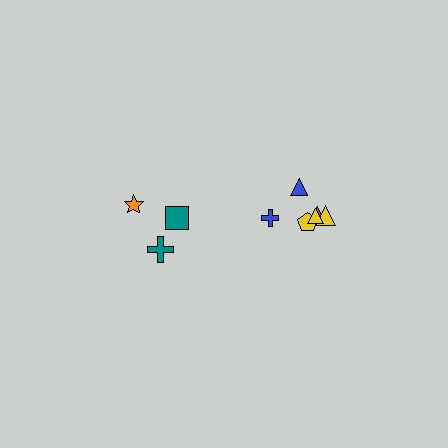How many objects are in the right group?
There are 6 objects.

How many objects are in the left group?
There are 3 objects.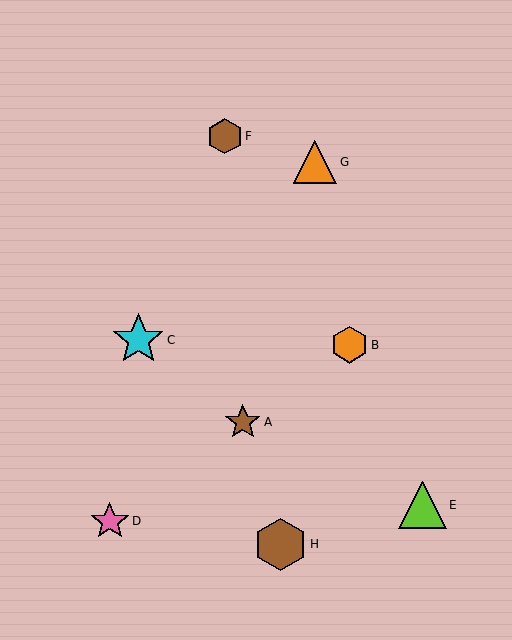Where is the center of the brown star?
The center of the brown star is at (243, 422).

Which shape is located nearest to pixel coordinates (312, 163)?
The orange triangle (labeled G) at (315, 162) is nearest to that location.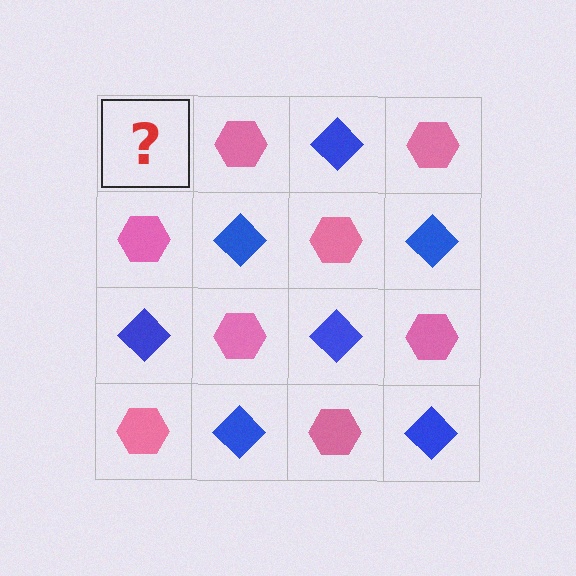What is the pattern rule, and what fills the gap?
The rule is that it alternates blue diamond and pink hexagon in a checkerboard pattern. The gap should be filled with a blue diamond.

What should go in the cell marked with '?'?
The missing cell should contain a blue diamond.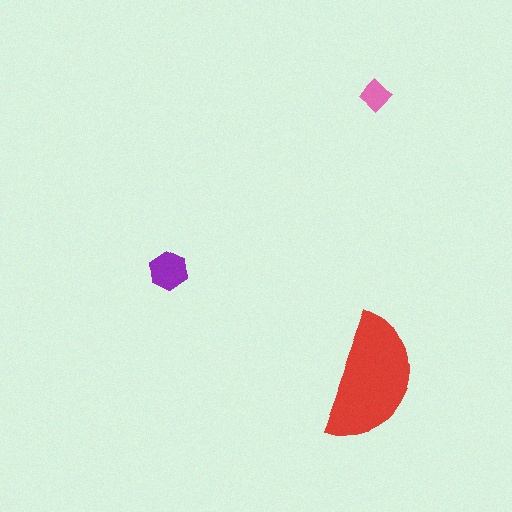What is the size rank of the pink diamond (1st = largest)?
3rd.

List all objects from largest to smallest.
The red semicircle, the purple hexagon, the pink diamond.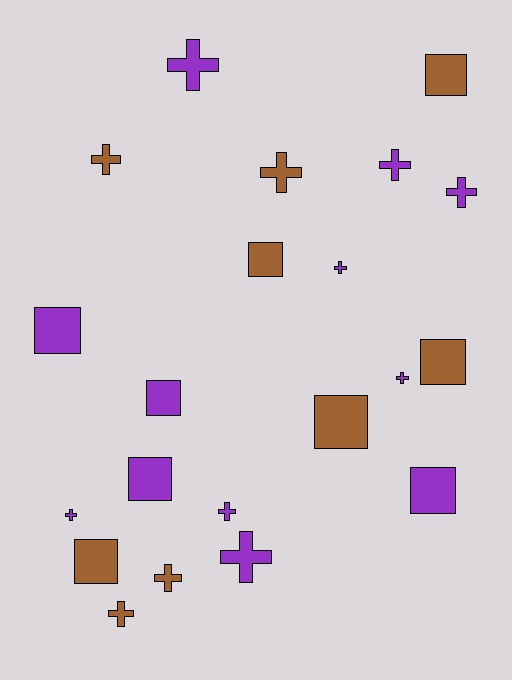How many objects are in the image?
There are 21 objects.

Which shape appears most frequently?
Cross, with 12 objects.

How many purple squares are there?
There are 4 purple squares.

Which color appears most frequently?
Purple, with 12 objects.